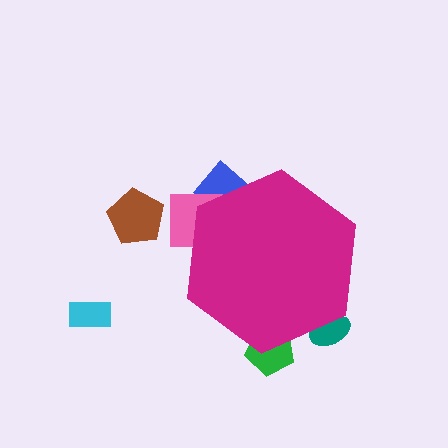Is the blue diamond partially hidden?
Yes, the blue diamond is partially hidden behind the magenta hexagon.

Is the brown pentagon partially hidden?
No, the brown pentagon is fully visible.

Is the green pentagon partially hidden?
Yes, the green pentagon is partially hidden behind the magenta hexagon.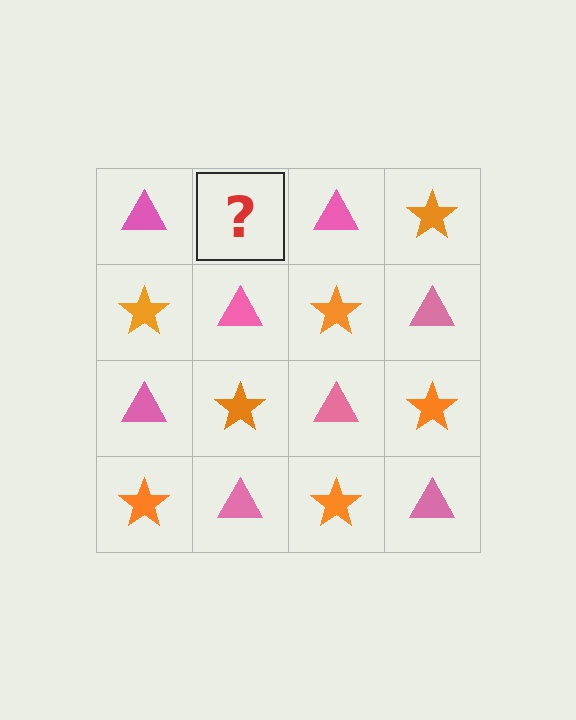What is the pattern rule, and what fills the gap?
The rule is that it alternates pink triangle and orange star in a checkerboard pattern. The gap should be filled with an orange star.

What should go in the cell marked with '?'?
The missing cell should contain an orange star.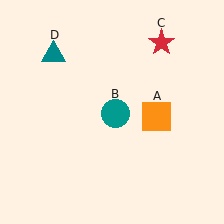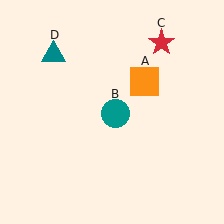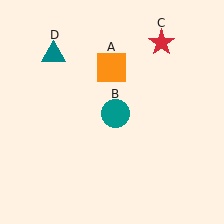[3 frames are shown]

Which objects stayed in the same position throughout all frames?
Teal circle (object B) and red star (object C) and teal triangle (object D) remained stationary.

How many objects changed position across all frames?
1 object changed position: orange square (object A).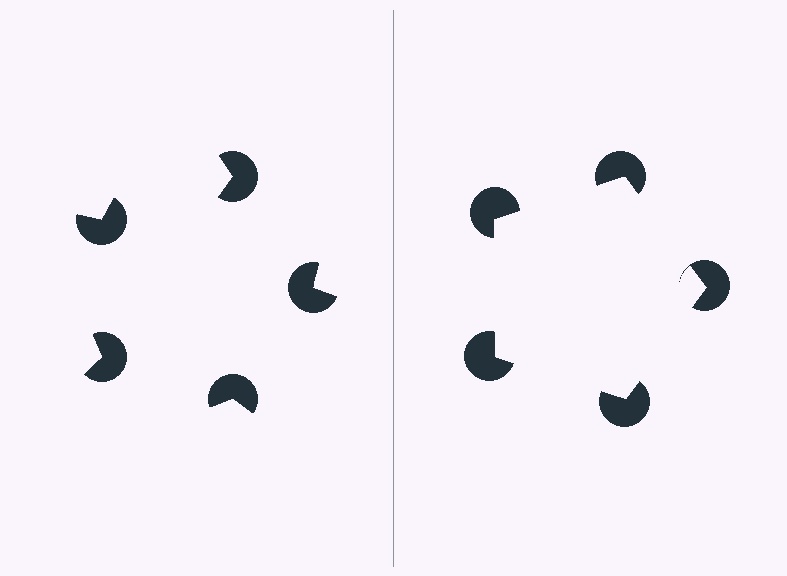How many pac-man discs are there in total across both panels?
10 — 5 on each side.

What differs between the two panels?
The pac-man discs are positioned identically on both sides; only the wedge orientations differ. On the right they align to a pentagon; on the left they are misaligned.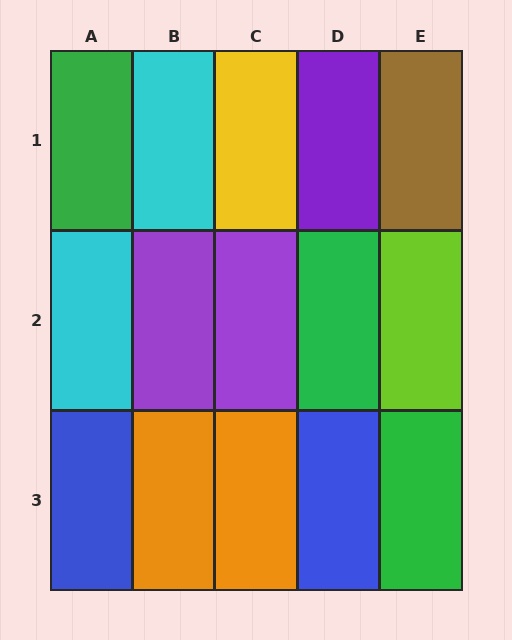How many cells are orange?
2 cells are orange.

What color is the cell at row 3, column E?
Green.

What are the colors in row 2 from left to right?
Cyan, purple, purple, green, lime.